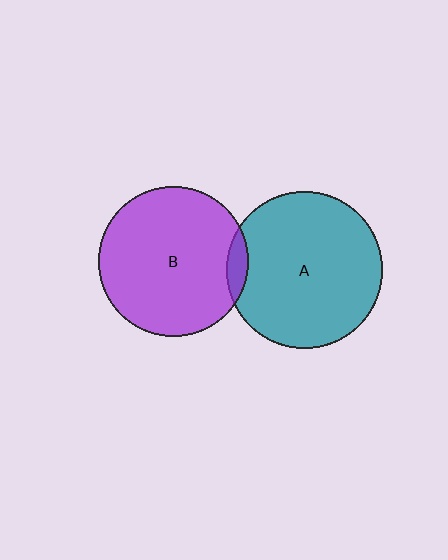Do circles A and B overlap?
Yes.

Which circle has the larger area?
Circle A (teal).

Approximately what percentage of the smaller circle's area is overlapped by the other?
Approximately 5%.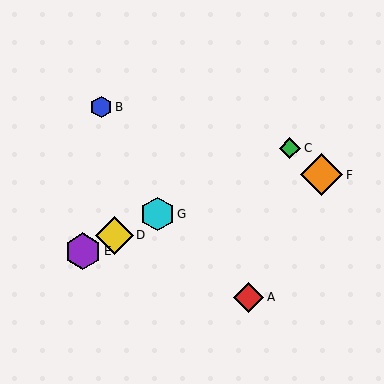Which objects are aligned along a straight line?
Objects C, D, E, G are aligned along a straight line.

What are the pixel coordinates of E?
Object E is at (83, 251).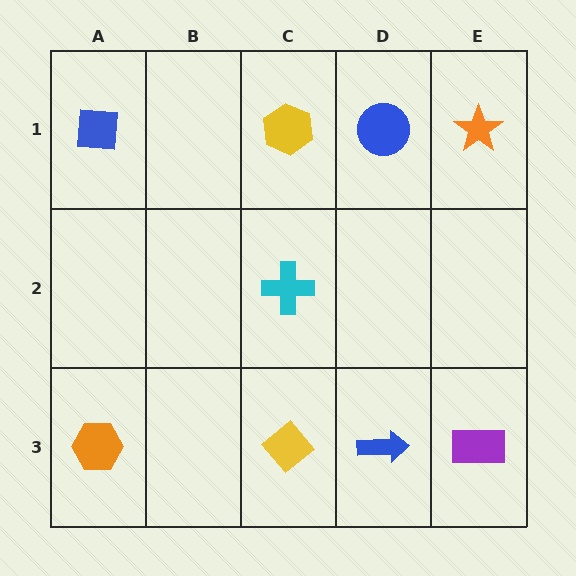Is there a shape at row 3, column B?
No, that cell is empty.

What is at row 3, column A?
An orange hexagon.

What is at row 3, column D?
A blue arrow.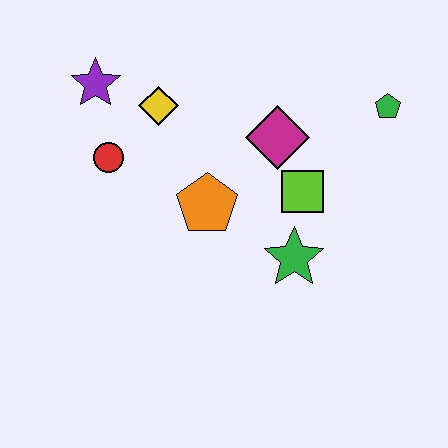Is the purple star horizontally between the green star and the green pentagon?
No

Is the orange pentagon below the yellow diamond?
Yes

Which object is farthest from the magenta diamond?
The purple star is farthest from the magenta diamond.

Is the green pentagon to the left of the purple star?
No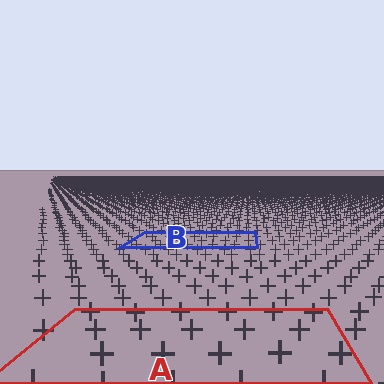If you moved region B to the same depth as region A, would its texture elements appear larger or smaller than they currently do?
They would appear larger. At a closer depth, the same texture elements are projected at a bigger on-screen size.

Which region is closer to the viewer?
Region A is closer. The texture elements there are larger and more spread out.